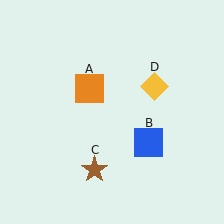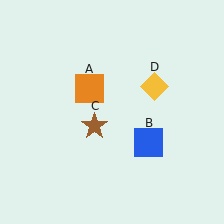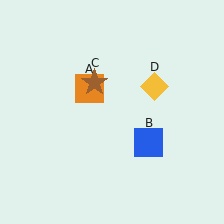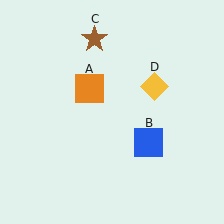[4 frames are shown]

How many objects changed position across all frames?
1 object changed position: brown star (object C).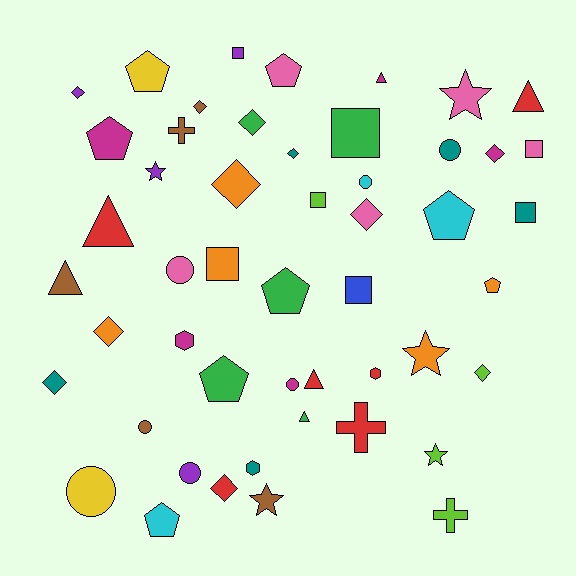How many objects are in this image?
There are 50 objects.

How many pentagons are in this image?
There are 8 pentagons.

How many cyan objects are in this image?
There are 3 cyan objects.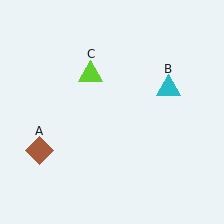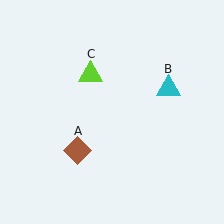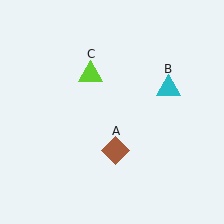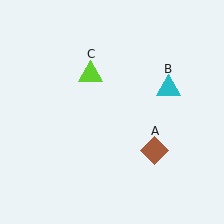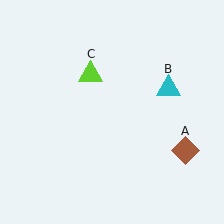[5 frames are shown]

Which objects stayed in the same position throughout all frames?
Cyan triangle (object B) and lime triangle (object C) remained stationary.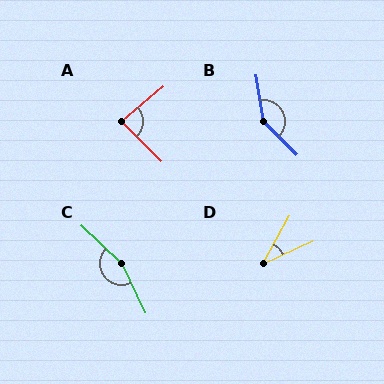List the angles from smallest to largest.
D (36°), A (85°), B (144°), C (159°).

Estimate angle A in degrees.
Approximately 85 degrees.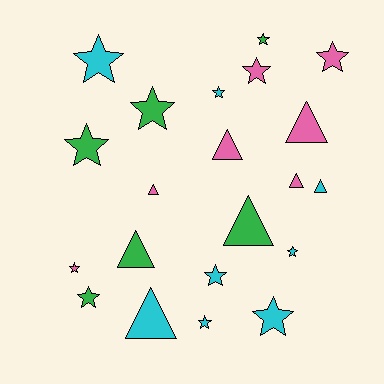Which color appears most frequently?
Cyan, with 8 objects.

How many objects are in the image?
There are 21 objects.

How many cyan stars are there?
There are 6 cyan stars.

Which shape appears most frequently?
Star, with 13 objects.